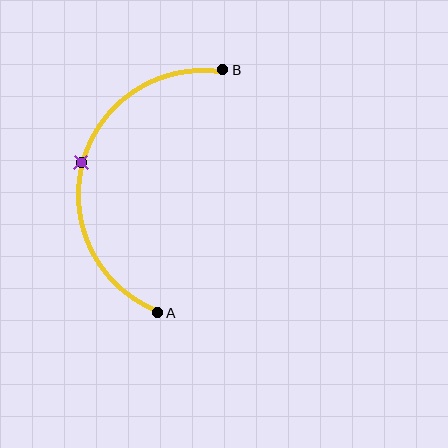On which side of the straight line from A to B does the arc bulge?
The arc bulges to the left of the straight line connecting A and B.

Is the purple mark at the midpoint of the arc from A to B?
Yes. The purple mark lies on the arc at equal arc-length from both A and B — it is the arc midpoint.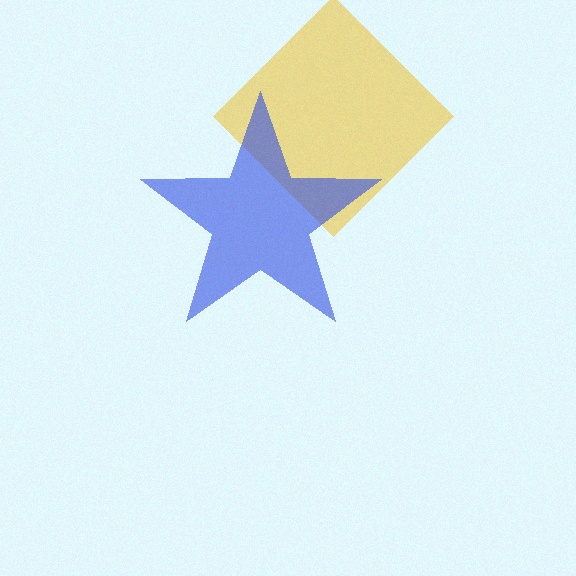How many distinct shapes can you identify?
There are 2 distinct shapes: a yellow diamond, a blue star.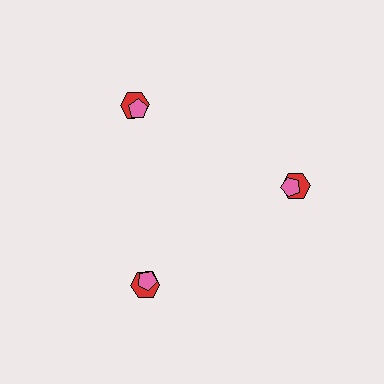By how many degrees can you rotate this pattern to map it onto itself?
The pattern maps onto itself every 120 degrees of rotation.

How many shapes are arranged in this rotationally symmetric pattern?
There are 6 shapes, arranged in 3 groups of 2.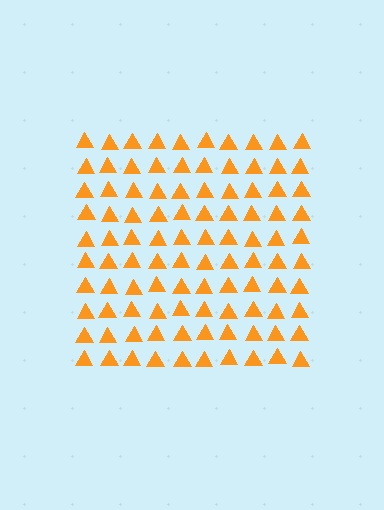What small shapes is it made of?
It is made of small triangles.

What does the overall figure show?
The overall figure shows a square.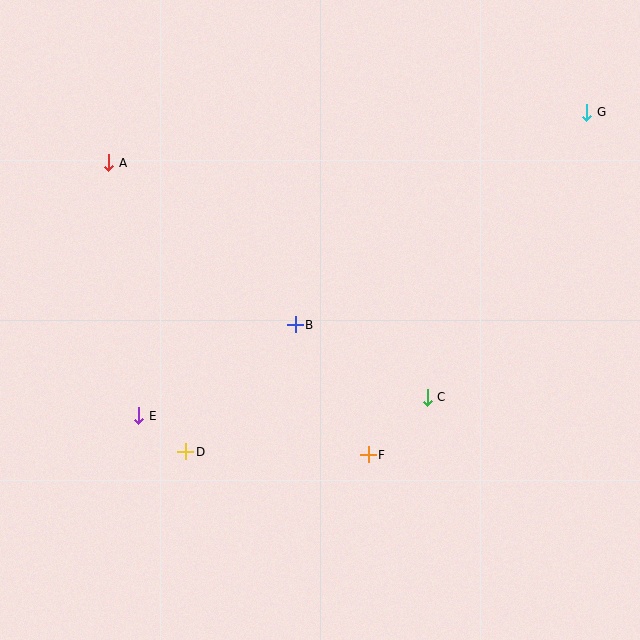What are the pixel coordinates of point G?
Point G is at (587, 112).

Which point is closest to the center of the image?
Point B at (295, 325) is closest to the center.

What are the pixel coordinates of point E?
Point E is at (139, 416).